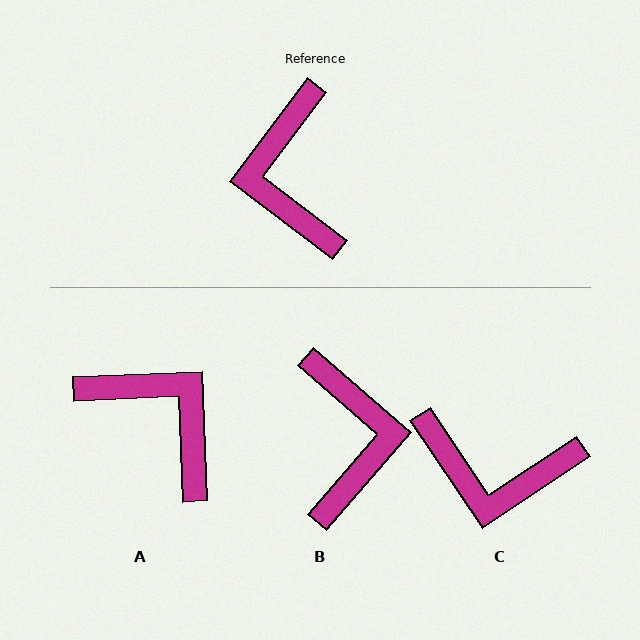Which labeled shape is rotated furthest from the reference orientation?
B, about 176 degrees away.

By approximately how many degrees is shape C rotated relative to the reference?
Approximately 71 degrees counter-clockwise.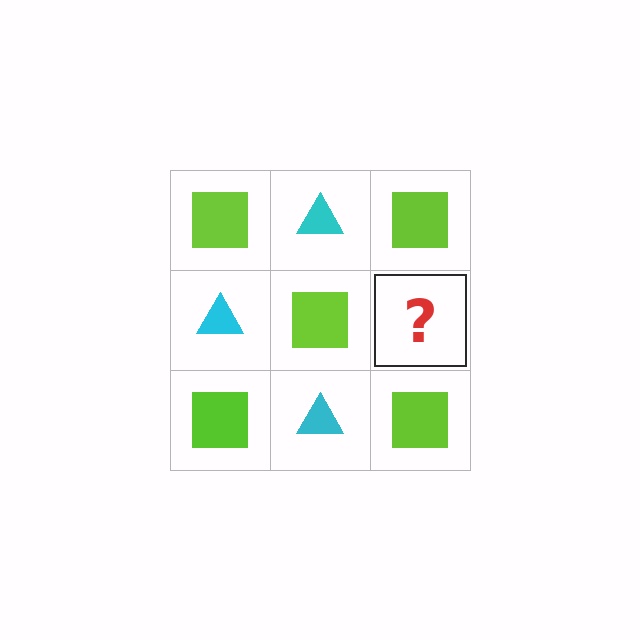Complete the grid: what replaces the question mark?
The question mark should be replaced with a cyan triangle.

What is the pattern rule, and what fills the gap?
The rule is that it alternates lime square and cyan triangle in a checkerboard pattern. The gap should be filled with a cyan triangle.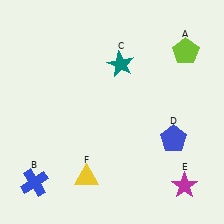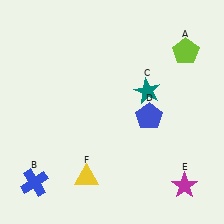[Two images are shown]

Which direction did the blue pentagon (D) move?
The blue pentagon (D) moved left.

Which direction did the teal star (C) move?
The teal star (C) moved down.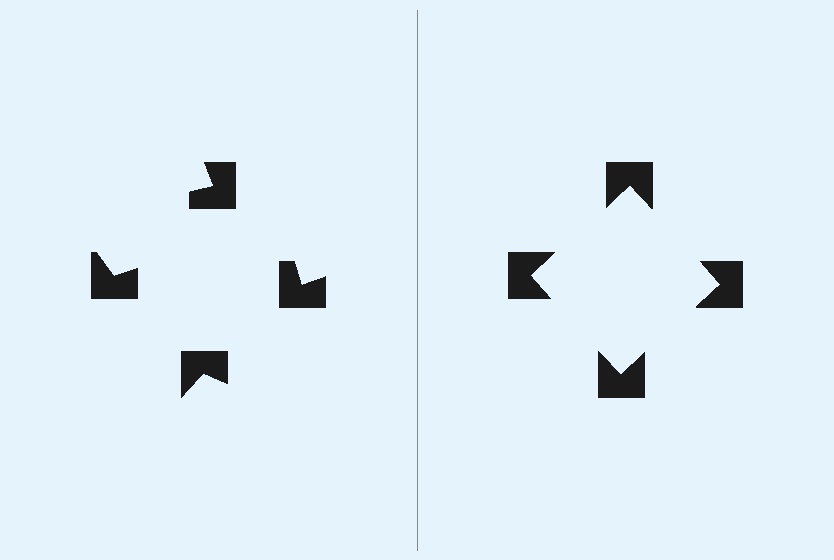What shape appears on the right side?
An illusory square.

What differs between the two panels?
The notched squares are positioned identically on both sides; only the wedge orientations differ. On the right they align to a square; on the left they are misaligned.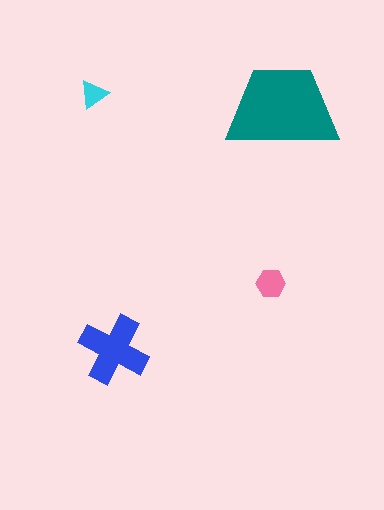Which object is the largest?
The teal trapezoid.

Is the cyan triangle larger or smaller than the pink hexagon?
Smaller.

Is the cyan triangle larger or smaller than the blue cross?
Smaller.